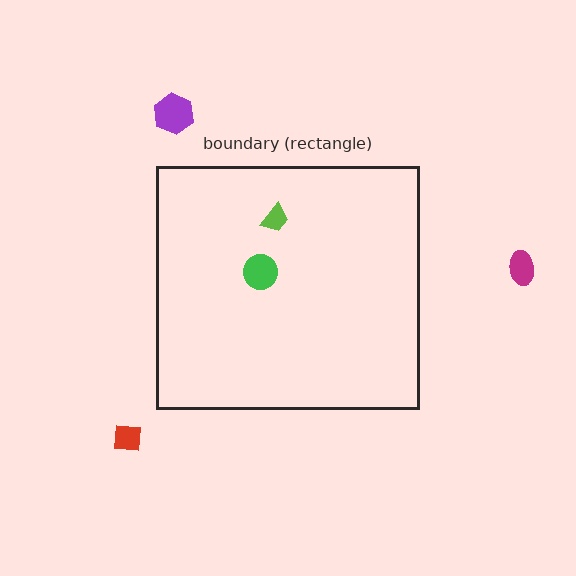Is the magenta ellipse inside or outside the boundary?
Outside.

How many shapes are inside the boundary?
2 inside, 3 outside.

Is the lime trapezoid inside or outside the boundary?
Inside.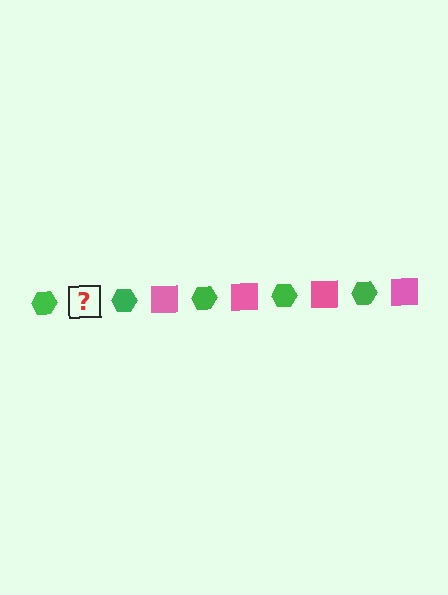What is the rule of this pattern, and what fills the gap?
The rule is that the pattern alternates between green hexagon and pink square. The gap should be filled with a pink square.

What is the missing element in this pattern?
The missing element is a pink square.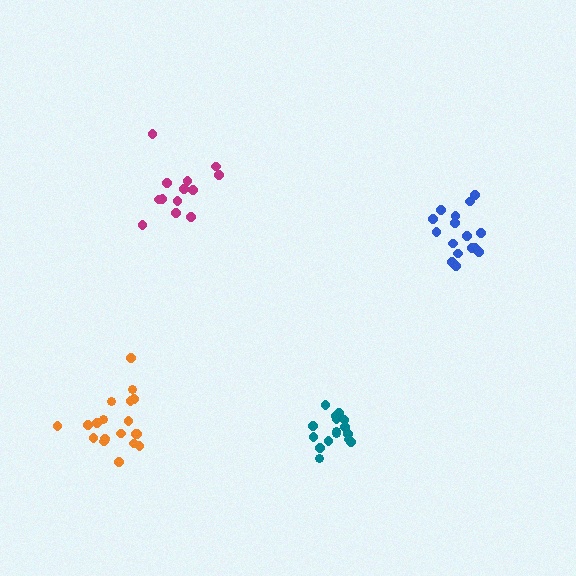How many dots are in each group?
Group 1: 16 dots, Group 2: 16 dots, Group 3: 13 dots, Group 4: 19 dots (64 total).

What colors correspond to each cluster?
The clusters are colored: blue, teal, magenta, orange.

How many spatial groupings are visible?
There are 4 spatial groupings.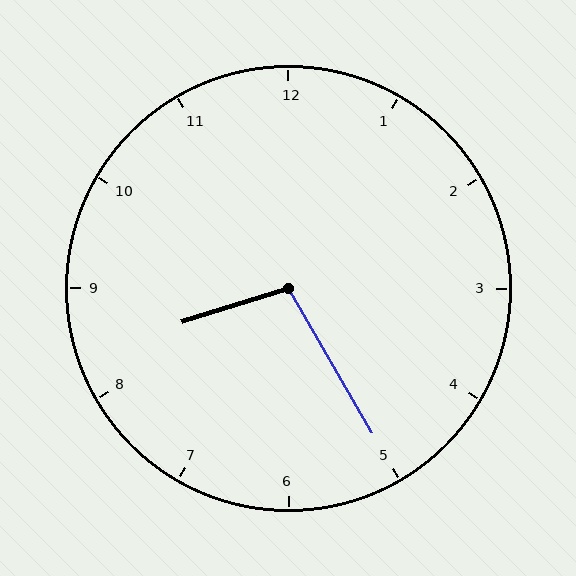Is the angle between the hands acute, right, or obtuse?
It is obtuse.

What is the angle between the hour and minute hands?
Approximately 102 degrees.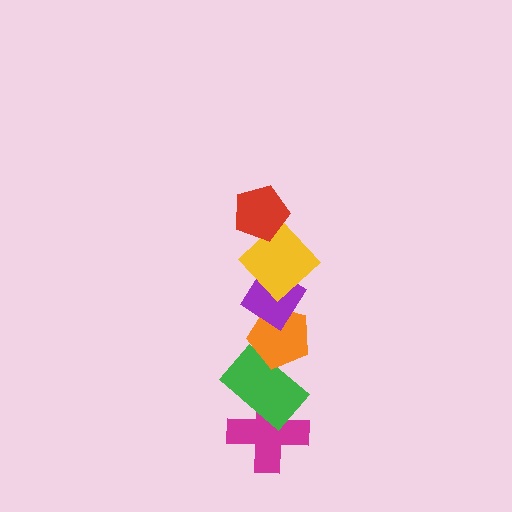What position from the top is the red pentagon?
The red pentagon is 1st from the top.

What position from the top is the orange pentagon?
The orange pentagon is 4th from the top.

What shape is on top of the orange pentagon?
The purple diamond is on top of the orange pentagon.